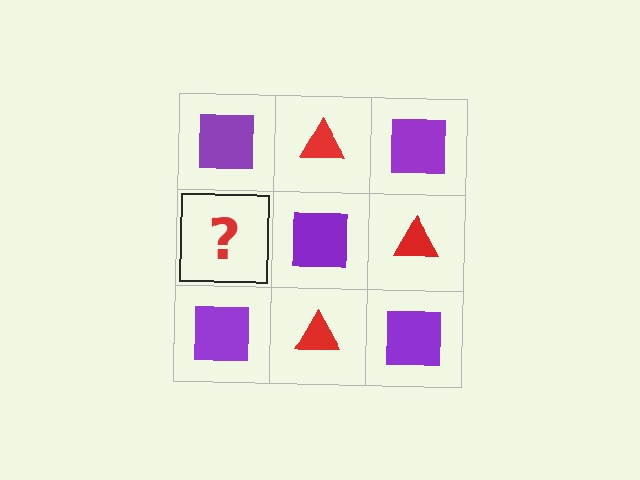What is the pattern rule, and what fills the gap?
The rule is that it alternates purple square and red triangle in a checkerboard pattern. The gap should be filled with a red triangle.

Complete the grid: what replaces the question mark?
The question mark should be replaced with a red triangle.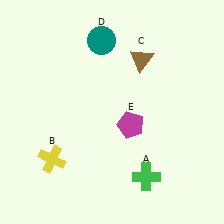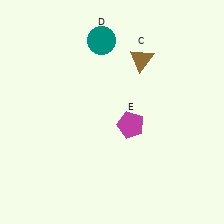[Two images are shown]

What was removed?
The yellow cross (B), the green cross (A) were removed in Image 2.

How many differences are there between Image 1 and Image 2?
There are 2 differences between the two images.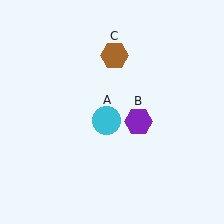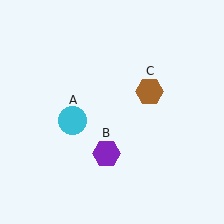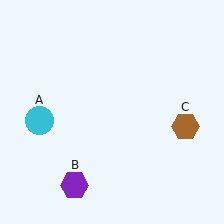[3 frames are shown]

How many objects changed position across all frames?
3 objects changed position: cyan circle (object A), purple hexagon (object B), brown hexagon (object C).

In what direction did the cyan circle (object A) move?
The cyan circle (object A) moved left.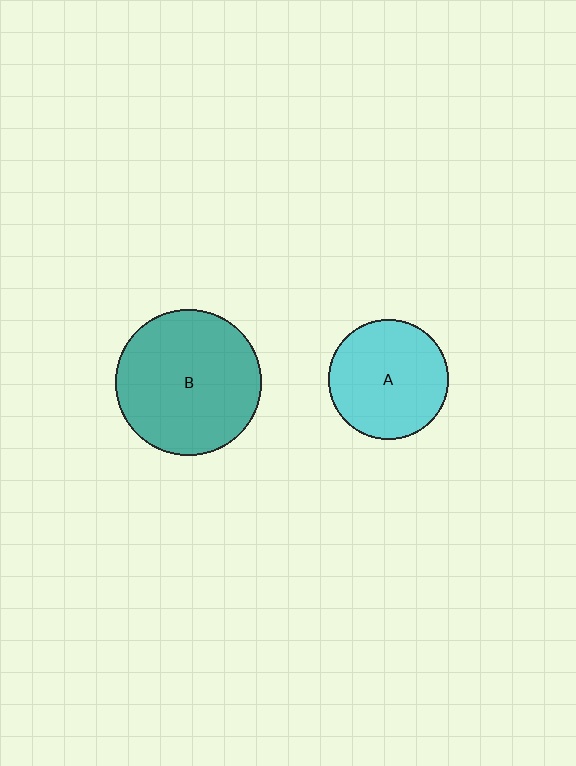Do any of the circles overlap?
No, none of the circles overlap.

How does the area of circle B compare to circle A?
Approximately 1.5 times.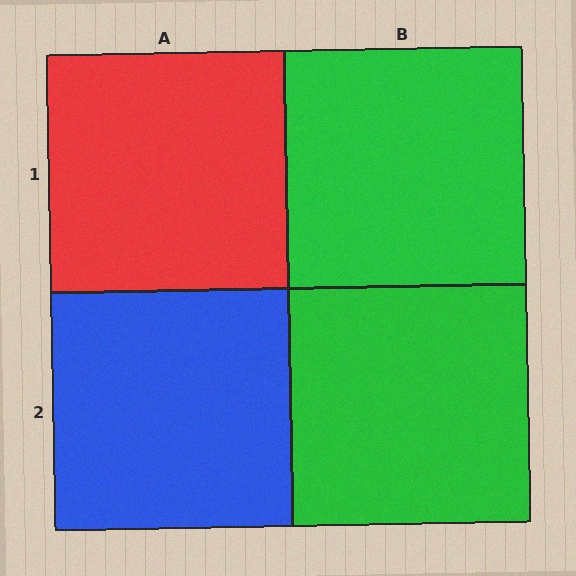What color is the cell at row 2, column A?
Blue.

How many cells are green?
2 cells are green.